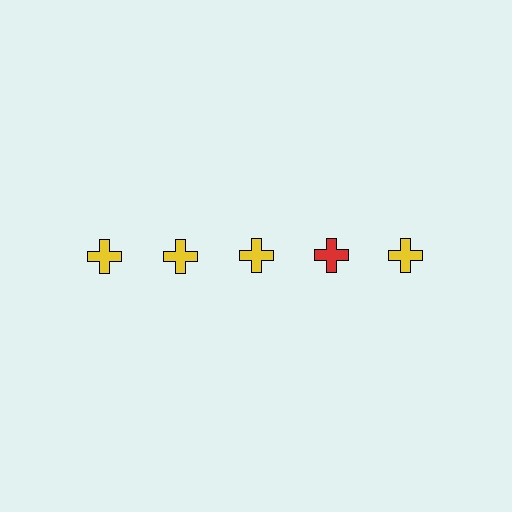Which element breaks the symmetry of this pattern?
The red cross in the top row, second from right column breaks the symmetry. All other shapes are yellow crosses.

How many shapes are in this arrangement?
There are 5 shapes arranged in a grid pattern.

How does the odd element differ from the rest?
It has a different color: red instead of yellow.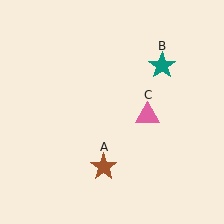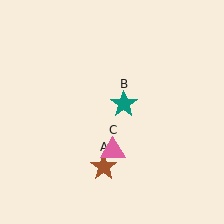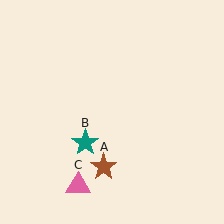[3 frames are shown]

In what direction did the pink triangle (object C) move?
The pink triangle (object C) moved down and to the left.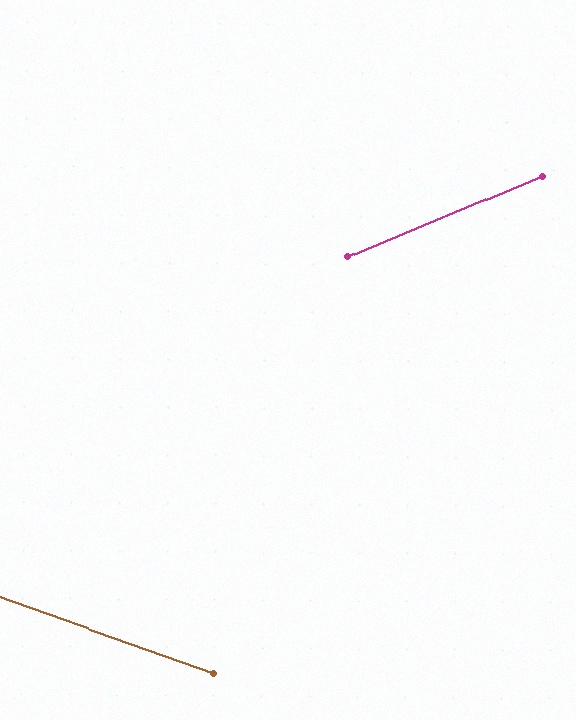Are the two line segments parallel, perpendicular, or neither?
Neither parallel nor perpendicular — they differ by about 42°.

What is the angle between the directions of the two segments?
Approximately 42 degrees.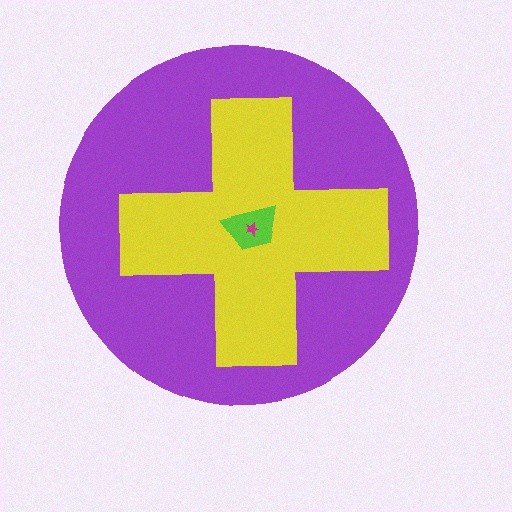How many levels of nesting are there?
4.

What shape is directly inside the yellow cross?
The lime trapezoid.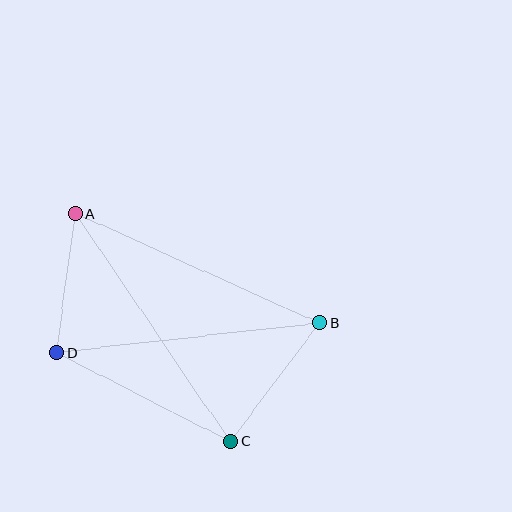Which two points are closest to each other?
Points A and D are closest to each other.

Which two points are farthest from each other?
Points A and C are farthest from each other.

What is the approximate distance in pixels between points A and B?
The distance between A and B is approximately 268 pixels.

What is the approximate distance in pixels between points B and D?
The distance between B and D is approximately 265 pixels.